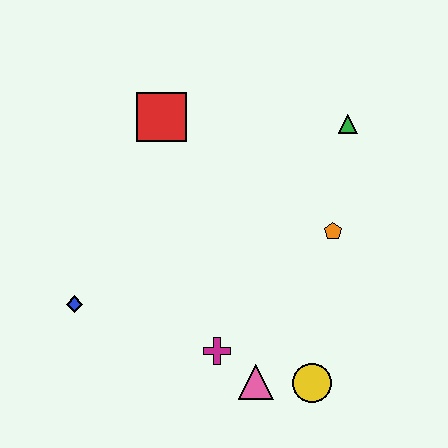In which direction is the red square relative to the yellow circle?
The red square is above the yellow circle.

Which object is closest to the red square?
The green triangle is closest to the red square.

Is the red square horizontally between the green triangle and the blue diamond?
Yes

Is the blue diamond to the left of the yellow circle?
Yes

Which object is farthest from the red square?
The yellow circle is farthest from the red square.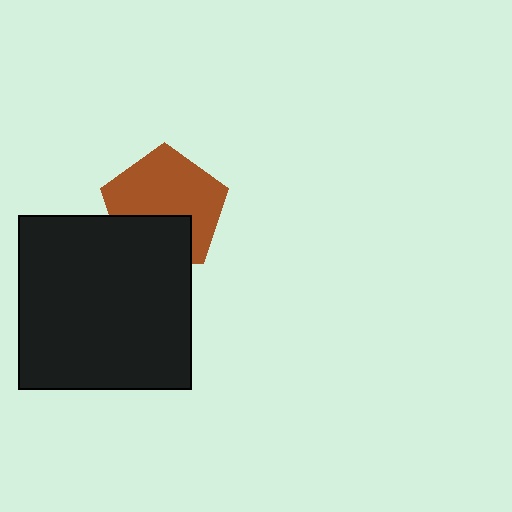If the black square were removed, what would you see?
You would see the complete brown pentagon.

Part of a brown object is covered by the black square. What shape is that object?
It is a pentagon.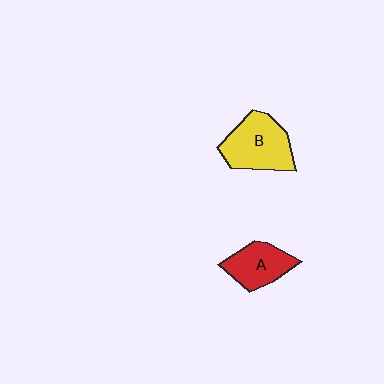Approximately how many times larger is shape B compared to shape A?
Approximately 1.4 times.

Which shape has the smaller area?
Shape A (red).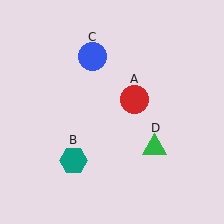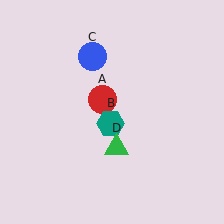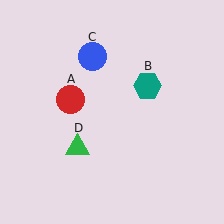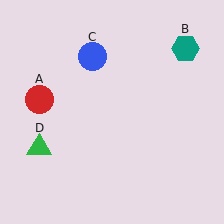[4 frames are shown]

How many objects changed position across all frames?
3 objects changed position: red circle (object A), teal hexagon (object B), green triangle (object D).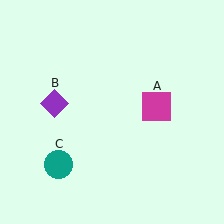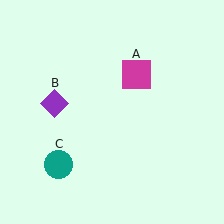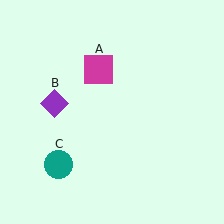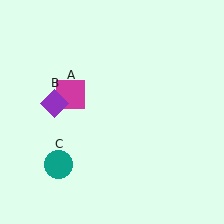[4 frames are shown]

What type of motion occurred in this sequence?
The magenta square (object A) rotated counterclockwise around the center of the scene.